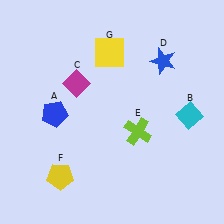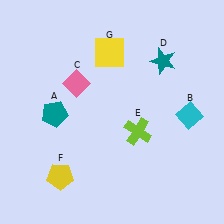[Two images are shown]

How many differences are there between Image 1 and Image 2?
There are 3 differences between the two images.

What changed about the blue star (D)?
In Image 1, D is blue. In Image 2, it changed to teal.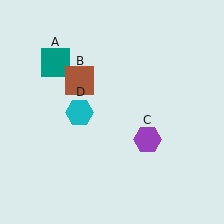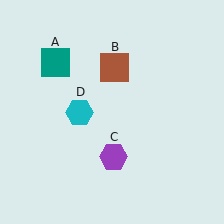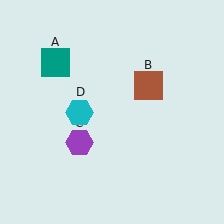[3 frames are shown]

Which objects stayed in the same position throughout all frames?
Teal square (object A) and cyan hexagon (object D) remained stationary.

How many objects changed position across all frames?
2 objects changed position: brown square (object B), purple hexagon (object C).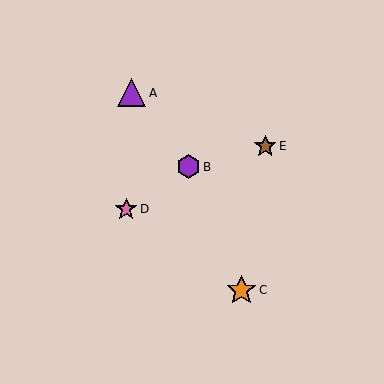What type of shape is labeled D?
Shape D is a pink star.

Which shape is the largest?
The orange star (labeled C) is the largest.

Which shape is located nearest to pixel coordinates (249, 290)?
The orange star (labeled C) at (241, 290) is nearest to that location.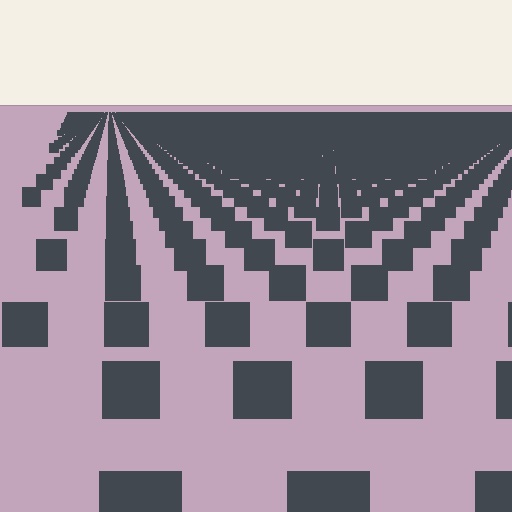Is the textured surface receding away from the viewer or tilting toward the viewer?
The surface is receding away from the viewer. Texture elements get smaller and denser toward the top.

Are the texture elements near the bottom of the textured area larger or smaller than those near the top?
Larger. Near the bottom, elements are closer to the viewer and appear at a bigger on-screen size.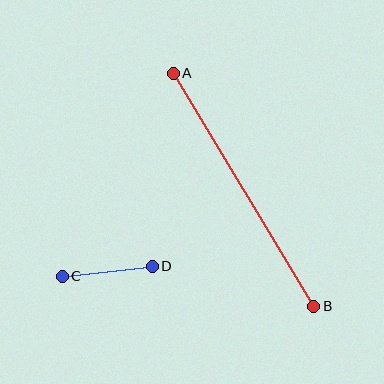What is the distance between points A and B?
The distance is approximately 272 pixels.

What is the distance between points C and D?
The distance is approximately 91 pixels.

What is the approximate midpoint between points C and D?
The midpoint is at approximately (107, 271) pixels.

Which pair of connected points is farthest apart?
Points A and B are farthest apart.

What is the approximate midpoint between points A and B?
The midpoint is at approximately (244, 190) pixels.